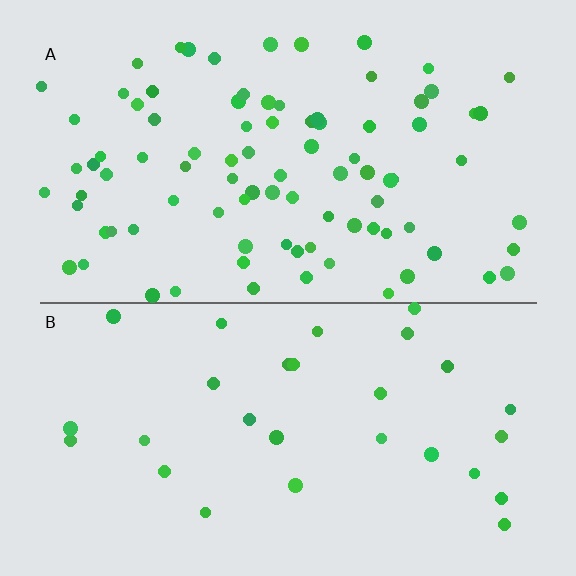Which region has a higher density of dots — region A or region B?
A (the top).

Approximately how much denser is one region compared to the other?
Approximately 3.0× — region A over region B.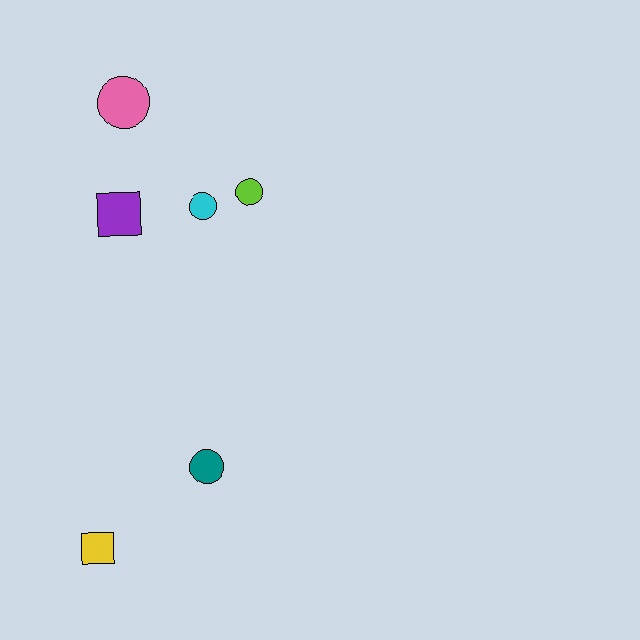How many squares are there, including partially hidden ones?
There are 2 squares.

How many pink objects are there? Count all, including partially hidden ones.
There is 1 pink object.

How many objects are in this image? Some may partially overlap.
There are 6 objects.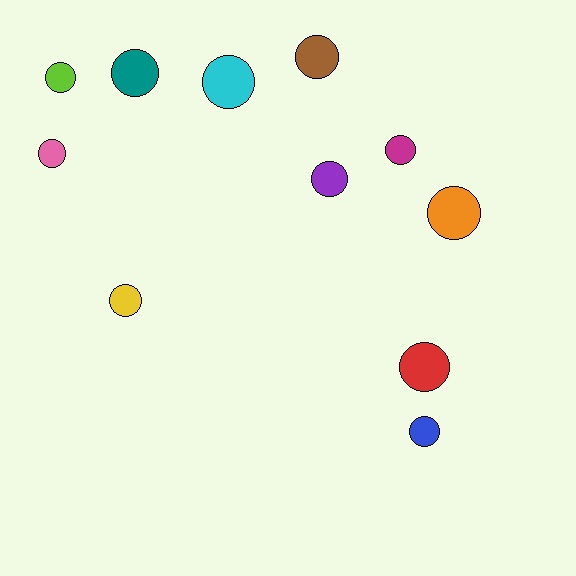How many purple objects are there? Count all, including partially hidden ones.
There is 1 purple object.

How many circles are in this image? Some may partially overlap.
There are 11 circles.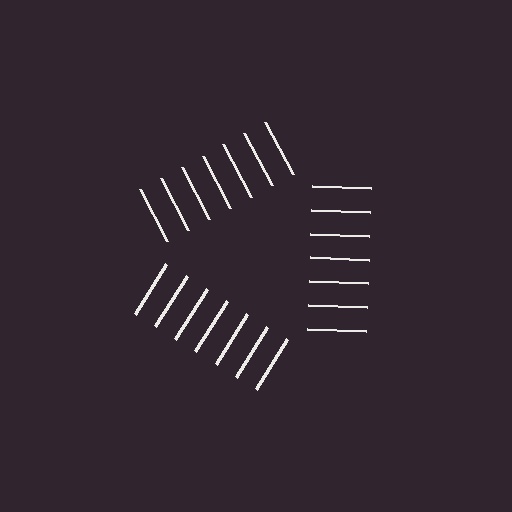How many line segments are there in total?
21 — 7 along each of the 3 edges.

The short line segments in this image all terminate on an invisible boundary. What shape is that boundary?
An illusory triangle — the line segments terminate on its edges but no continuous stroke is drawn.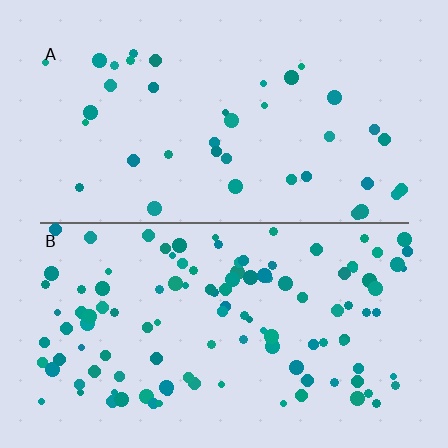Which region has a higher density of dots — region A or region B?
B (the bottom).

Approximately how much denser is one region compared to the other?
Approximately 2.9× — region B over region A.